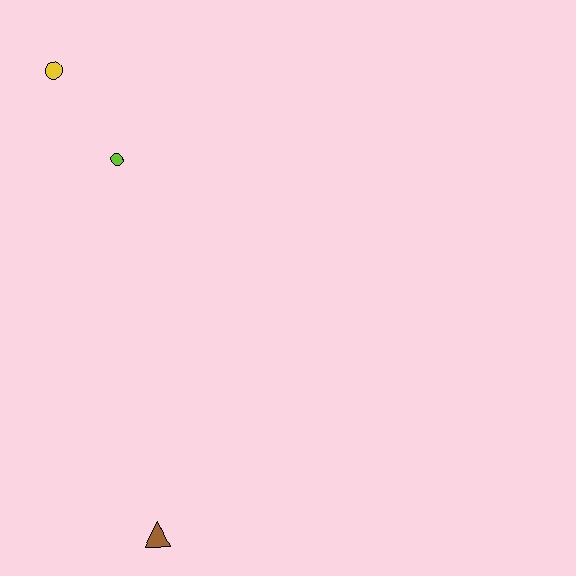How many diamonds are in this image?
There are no diamonds.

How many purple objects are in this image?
There are no purple objects.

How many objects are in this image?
There are 3 objects.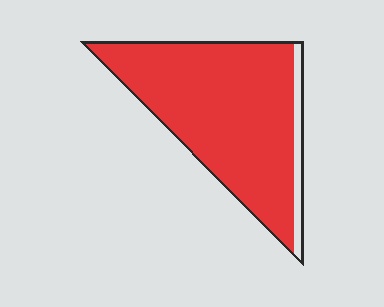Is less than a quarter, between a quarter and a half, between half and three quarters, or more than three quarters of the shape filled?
More than three quarters.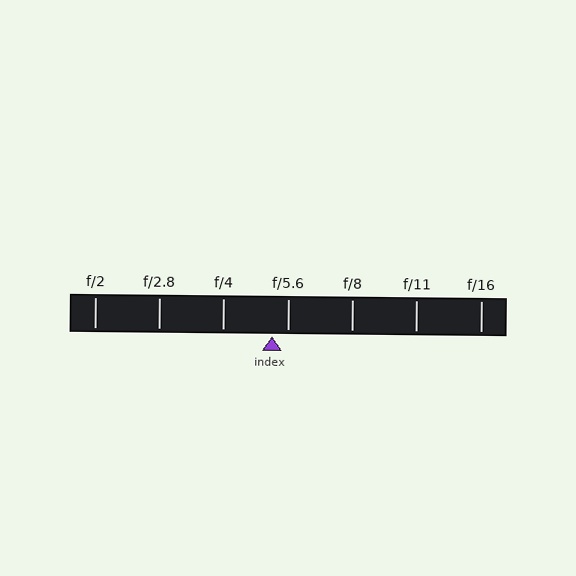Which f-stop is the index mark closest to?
The index mark is closest to f/5.6.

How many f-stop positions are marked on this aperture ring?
There are 7 f-stop positions marked.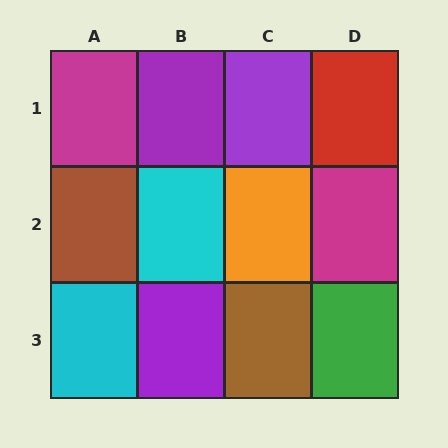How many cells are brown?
2 cells are brown.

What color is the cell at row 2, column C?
Orange.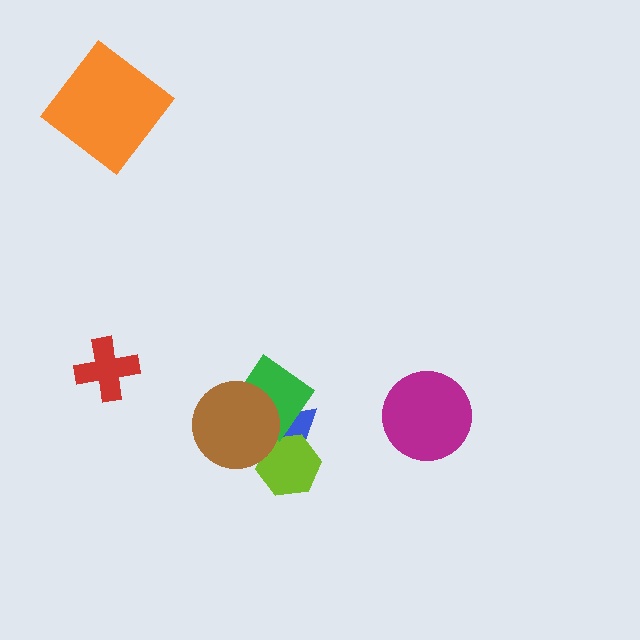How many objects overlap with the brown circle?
3 objects overlap with the brown circle.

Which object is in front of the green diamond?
The brown circle is in front of the green diamond.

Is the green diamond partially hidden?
Yes, it is partially covered by another shape.